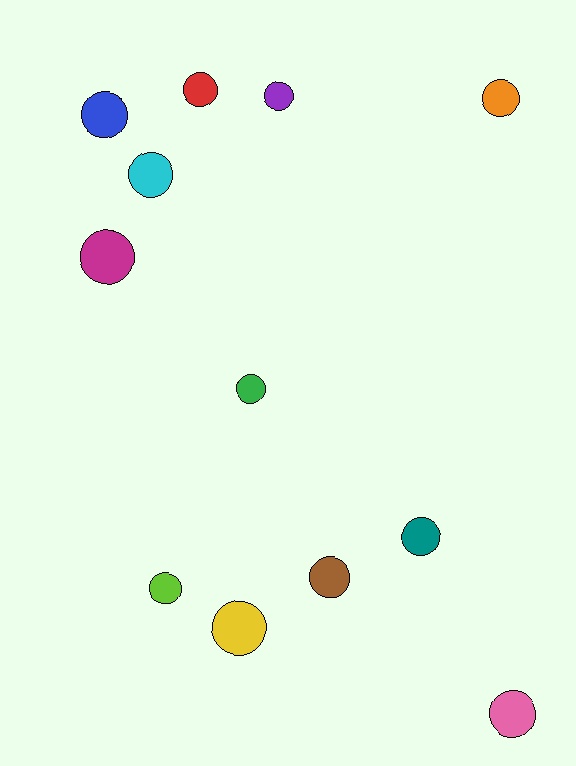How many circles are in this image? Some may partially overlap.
There are 12 circles.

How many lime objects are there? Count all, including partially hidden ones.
There is 1 lime object.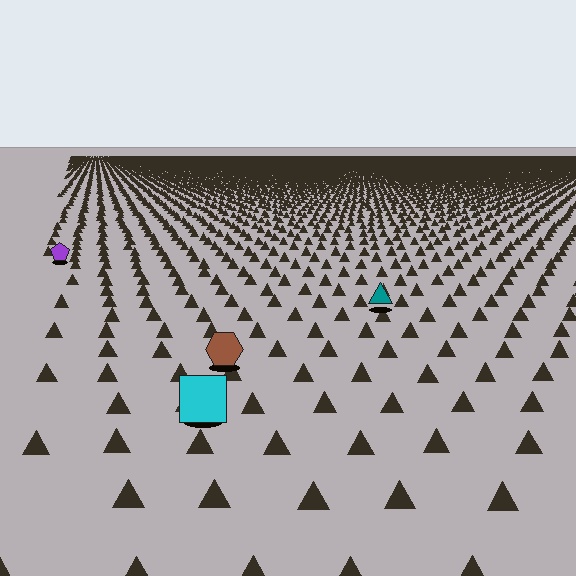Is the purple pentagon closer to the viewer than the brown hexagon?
No. The brown hexagon is closer — you can tell from the texture gradient: the ground texture is coarser near it.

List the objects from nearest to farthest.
From nearest to farthest: the cyan square, the brown hexagon, the teal triangle, the purple pentagon.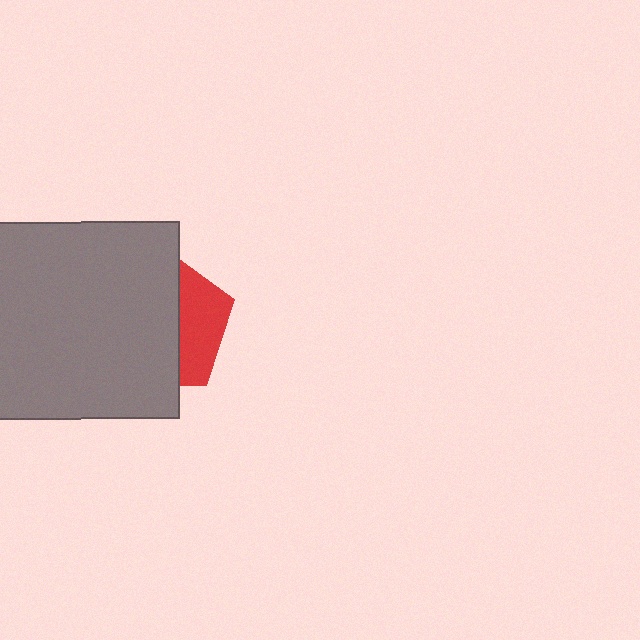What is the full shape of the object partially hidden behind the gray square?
The partially hidden object is a red pentagon.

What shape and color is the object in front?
The object in front is a gray square.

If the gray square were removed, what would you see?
You would see the complete red pentagon.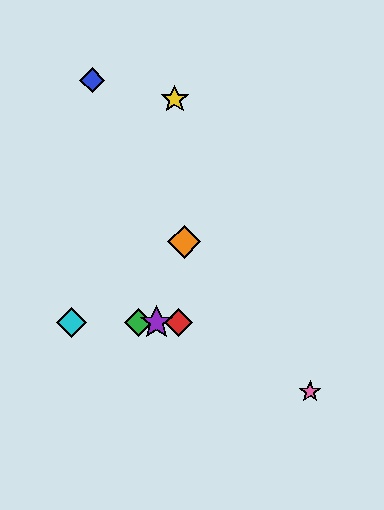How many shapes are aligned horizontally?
4 shapes (the red diamond, the green diamond, the purple star, the cyan diamond) are aligned horizontally.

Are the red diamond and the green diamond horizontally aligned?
Yes, both are at y≈322.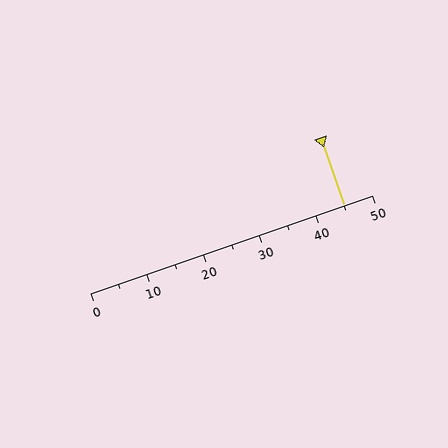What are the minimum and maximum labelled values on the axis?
The axis runs from 0 to 50.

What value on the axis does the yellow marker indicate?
The marker indicates approximately 45.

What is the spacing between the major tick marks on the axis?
The major ticks are spaced 10 apart.